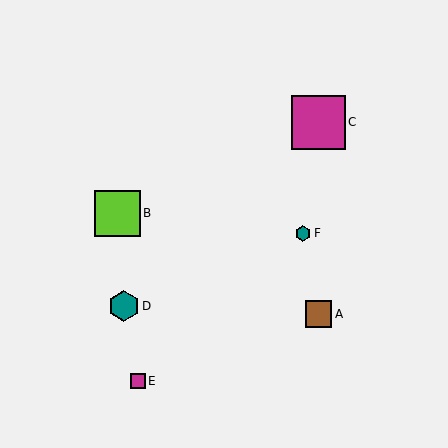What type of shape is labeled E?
Shape E is a magenta square.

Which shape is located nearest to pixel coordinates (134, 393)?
The magenta square (labeled E) at (138, 381) is nearest to that location.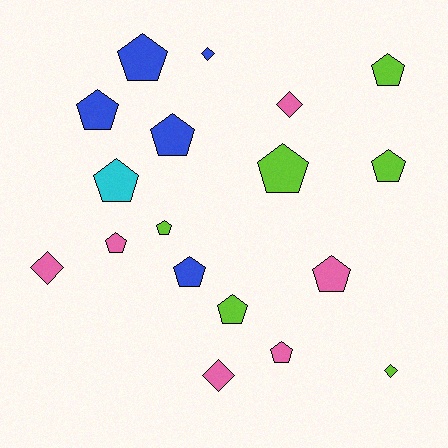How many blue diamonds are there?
There is 1 blue diamond.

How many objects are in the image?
There are 18 objects.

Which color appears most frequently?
Lime, with 6 objects.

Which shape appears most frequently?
Pentagon, with 13 objects.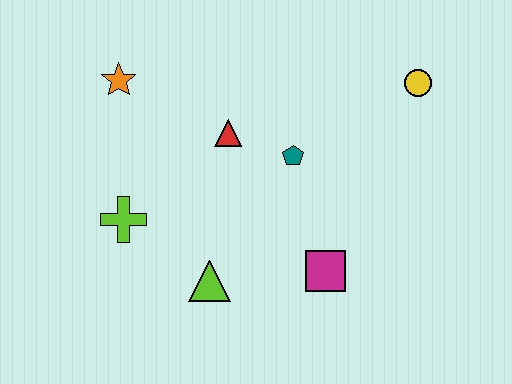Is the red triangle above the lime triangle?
Yes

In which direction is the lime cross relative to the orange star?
The lime cross is below the orange star.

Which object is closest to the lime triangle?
The lime cross is closest to the lime triangle.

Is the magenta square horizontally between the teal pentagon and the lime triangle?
No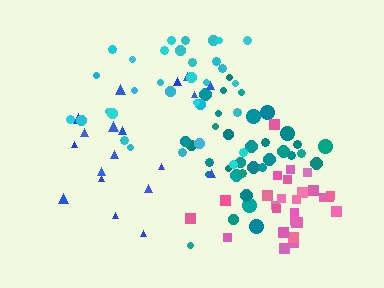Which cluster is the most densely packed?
Teal.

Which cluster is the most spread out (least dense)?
Blue.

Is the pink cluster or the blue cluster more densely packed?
Pink.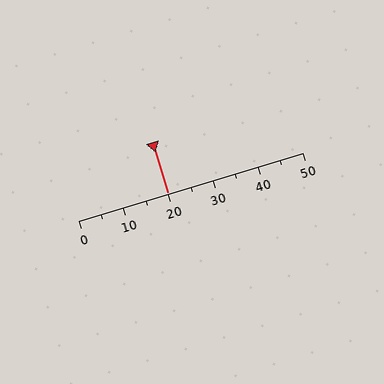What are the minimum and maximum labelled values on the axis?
The axis runs from 0 to 50.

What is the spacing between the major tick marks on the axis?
The major ticks are spaced 10 apart.